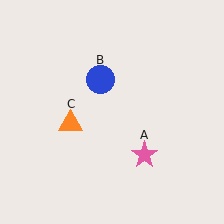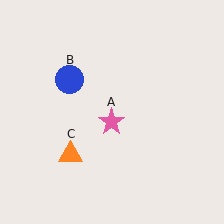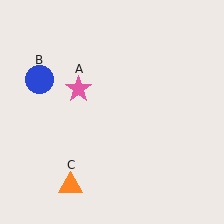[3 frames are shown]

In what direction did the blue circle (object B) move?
The blue circle (object B) moved left.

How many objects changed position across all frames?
3 objects changed position: pink star (object A), blue circle (object B), orange triangle (object C).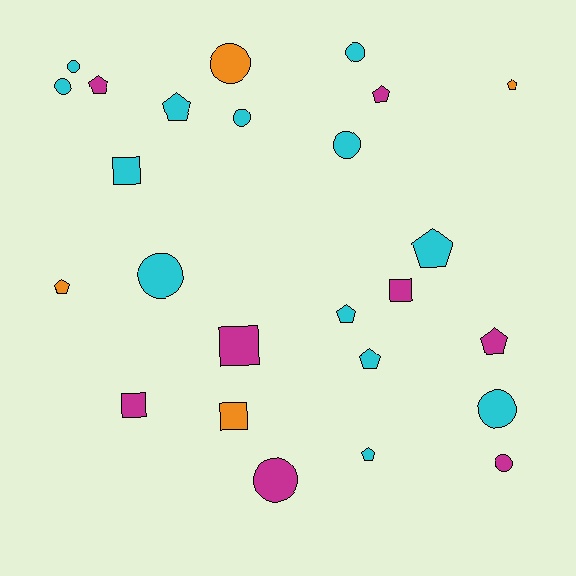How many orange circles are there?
There is 1 orange circle.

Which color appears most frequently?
Cyan, with 13 objects.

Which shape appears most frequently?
Circle, with 10 objects.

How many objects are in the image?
There are 25 objects.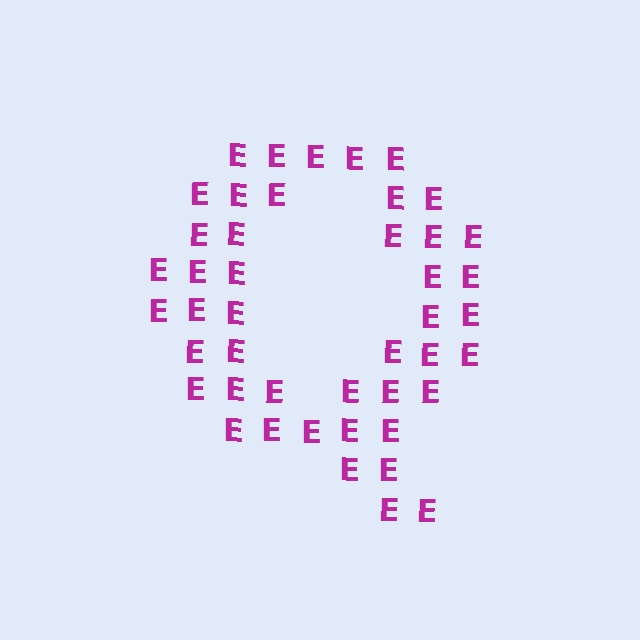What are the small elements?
The small elements are letter E's.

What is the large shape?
The large shape is the letter Q.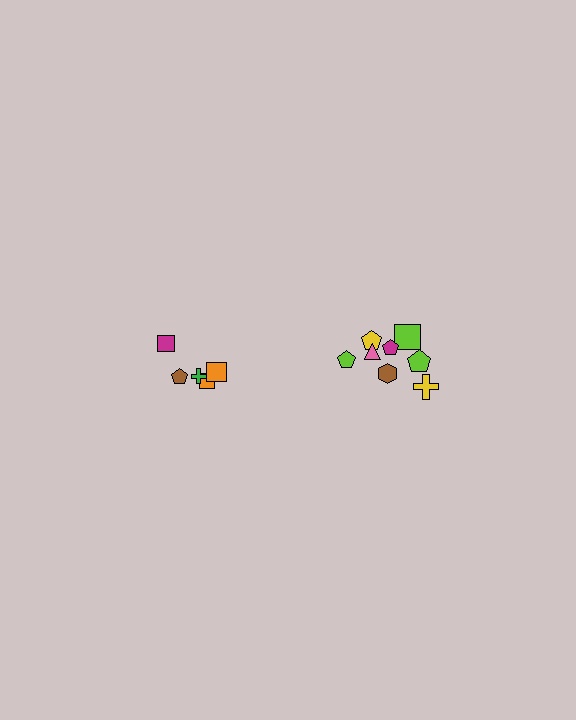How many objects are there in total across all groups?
There are 13 objects.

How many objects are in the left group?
There are 5 objects.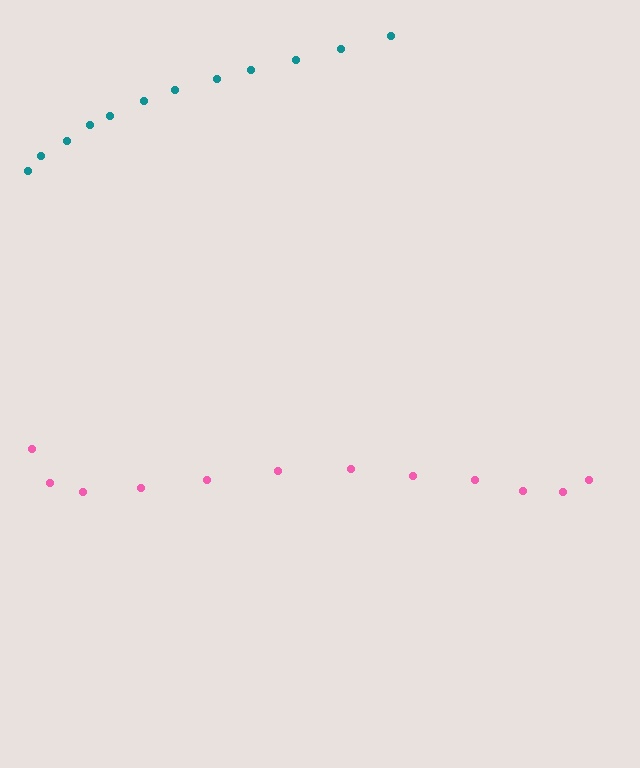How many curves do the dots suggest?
There are 2 distinct paths.